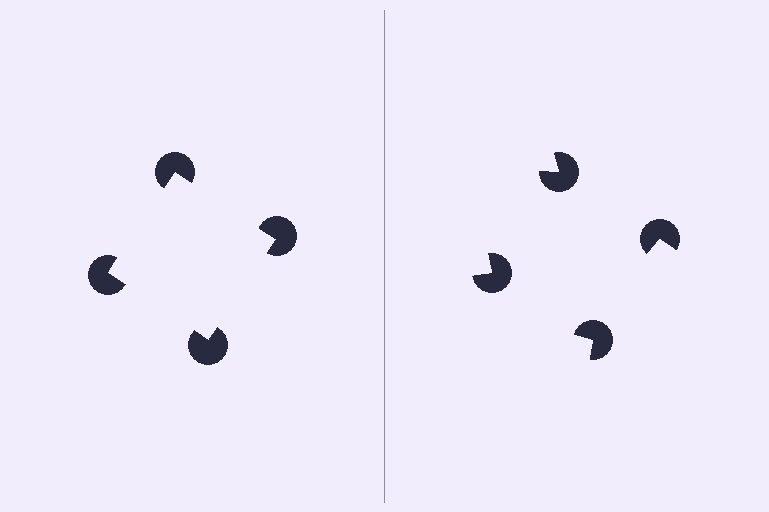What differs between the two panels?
The pac-man discs are positioned identically on both sides; only the wedge orientations differ. On the left they align to a square; on the right they are misaligned.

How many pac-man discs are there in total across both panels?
8 — 4 on each side.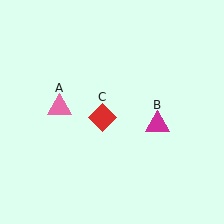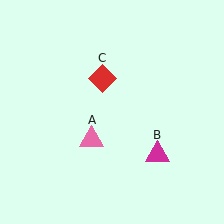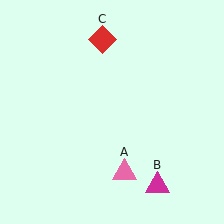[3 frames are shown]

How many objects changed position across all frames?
3 objects changed position: pink triangle (object A), magenta triangle (object B), red diamond (object C).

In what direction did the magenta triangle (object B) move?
The magenta triangle (object B) moved down.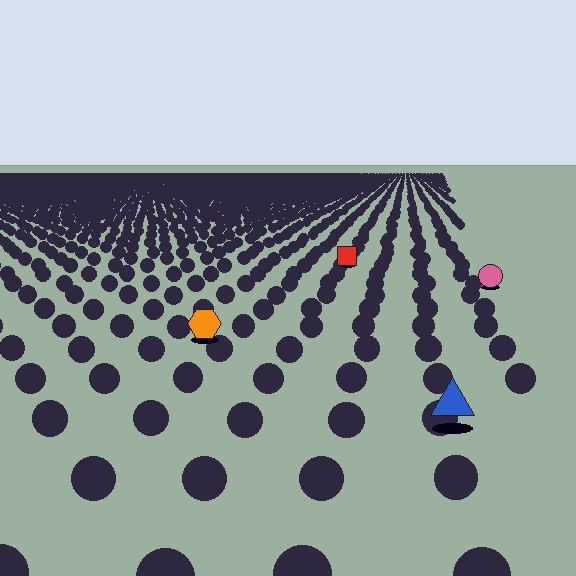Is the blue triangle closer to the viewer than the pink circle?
Yes. The blue triangle is closer — you can tell from the texture gradient: the ground texture is coarser near it.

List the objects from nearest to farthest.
From nearest to farthest: the blue triangle, the orange hexagon, the pink circle, the red square.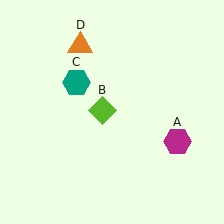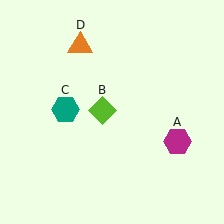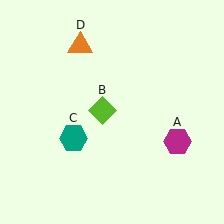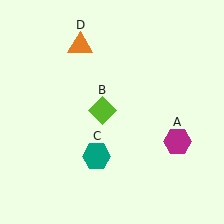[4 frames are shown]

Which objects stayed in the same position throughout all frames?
Magenta hexagon (object A) and lime diamond (object B) and orange triangle (object D) remained stationary.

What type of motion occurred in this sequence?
The teal hexagon (object C) rotated counterclockwise around the center of the scene.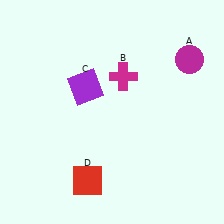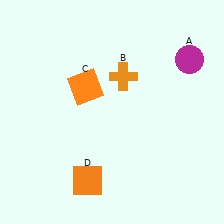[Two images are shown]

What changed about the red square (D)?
In Image 1, D is red. In Image 2, it changed to orange.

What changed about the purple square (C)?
In Image 1, C is purple. In Image 2, it changed to orange.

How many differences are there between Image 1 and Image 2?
There are 3 differences between the two images.